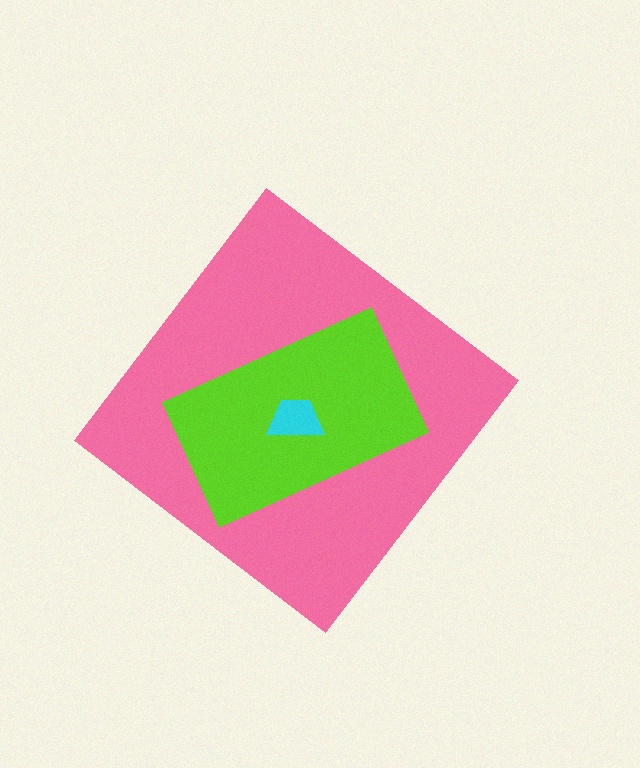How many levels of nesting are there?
3.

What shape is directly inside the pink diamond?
The lime rectangle.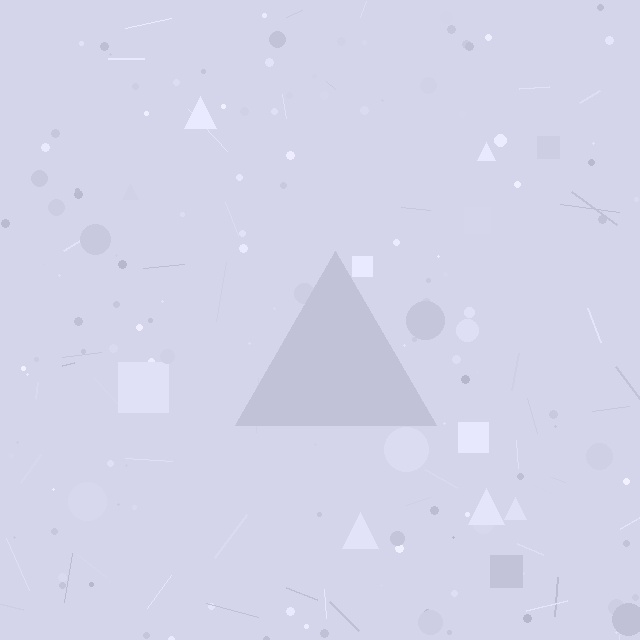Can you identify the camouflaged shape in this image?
The camouflaged shape is a triangle.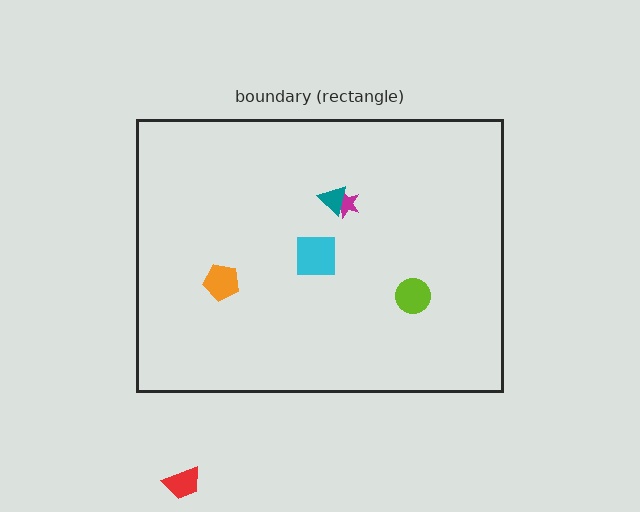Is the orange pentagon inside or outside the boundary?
Inside.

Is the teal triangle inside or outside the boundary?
Inside.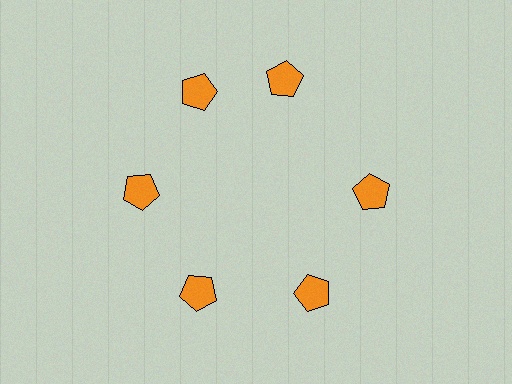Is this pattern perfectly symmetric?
No. The 6 orange pentagons are arranged in a ring, but one element near the 1 o'clock position is rotated out of alignment along the ring, breaking the 6-fold rotational symmetry.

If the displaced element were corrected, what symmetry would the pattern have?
It would have 6-fold rotational symmetry — the pattern would map onto itself every 60 degrees.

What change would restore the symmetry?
The symmetry would be restored by rotating it back into even spacing with its neighbors so that all 6 pentagons sit at equal angles and equal distance from the center.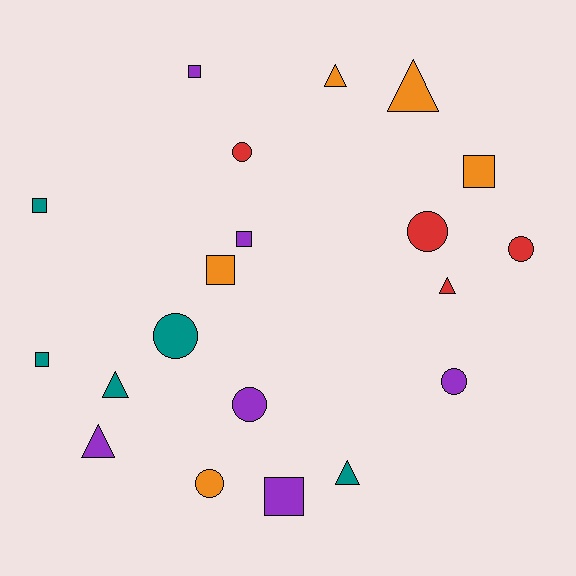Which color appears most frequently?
Purple, with 6 objects.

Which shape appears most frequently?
Square, with 7 objects.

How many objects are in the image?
There are 20 objects.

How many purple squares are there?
There are 3 purple squares.